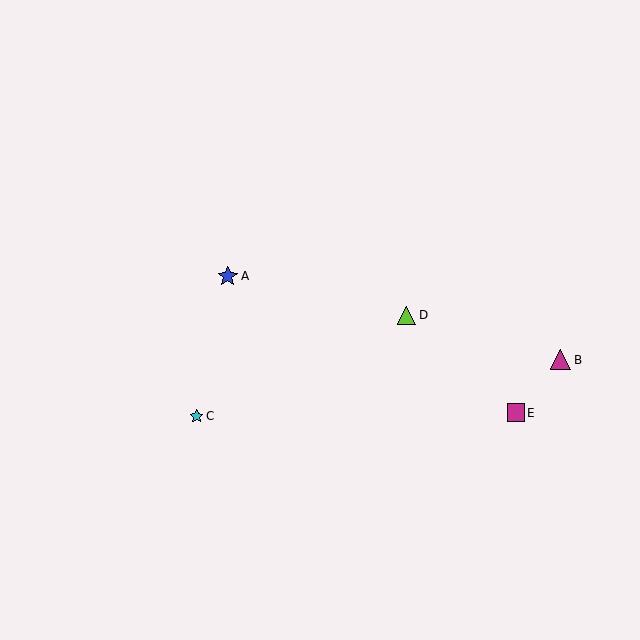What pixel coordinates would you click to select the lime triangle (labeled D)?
Click at (407, 315) to select the lime triangle D.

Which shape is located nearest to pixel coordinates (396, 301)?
The lime triangle (labeled D) at (407, 315) is nearest to that location.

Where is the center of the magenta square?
The center of the magenta square is at (516, 413).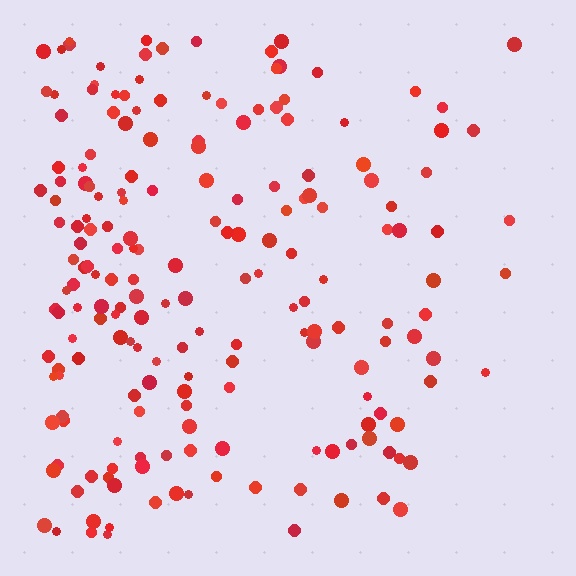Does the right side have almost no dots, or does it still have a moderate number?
Still a moderate number, just noticeably fewer than the left.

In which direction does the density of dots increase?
From right to left, with the left side densest.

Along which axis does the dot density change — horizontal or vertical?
Horizontal.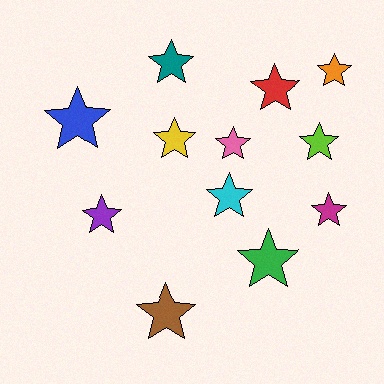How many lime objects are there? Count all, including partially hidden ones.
There is 1 lime object.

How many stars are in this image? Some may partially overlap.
There are 12 stars.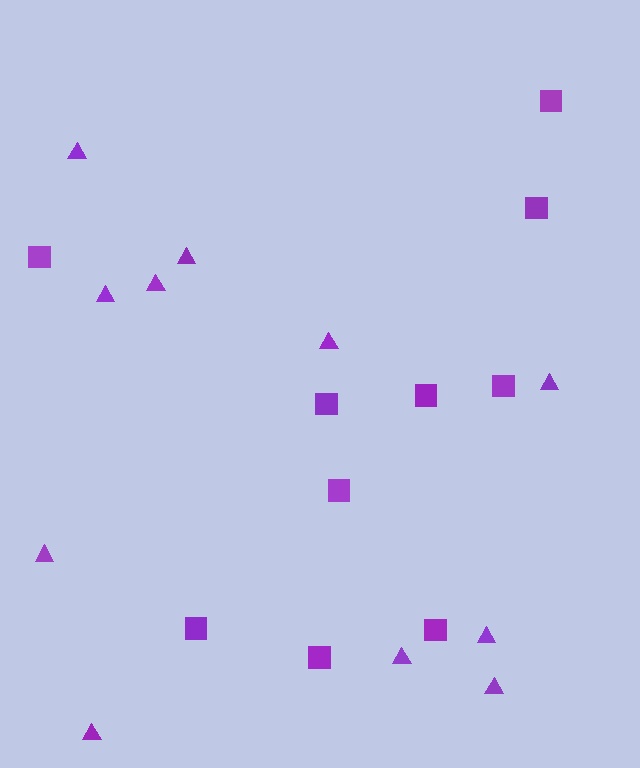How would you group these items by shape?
There are 2 groups: one group of squares (10) and one group of triangles (11).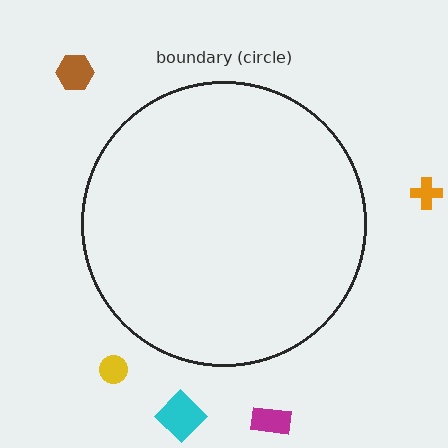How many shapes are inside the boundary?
0 inside, 5 outside.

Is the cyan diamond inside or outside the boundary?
Outside.